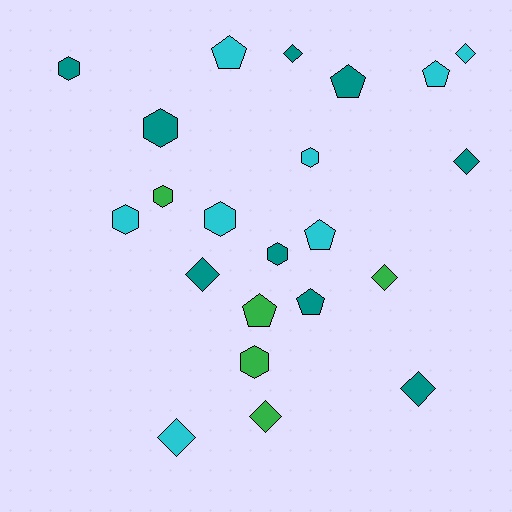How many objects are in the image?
There are 22 objects.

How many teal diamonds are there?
There are 4 teal diamonds.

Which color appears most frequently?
Teal, with 9 objects.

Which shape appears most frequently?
Hexagon, with 8 objects.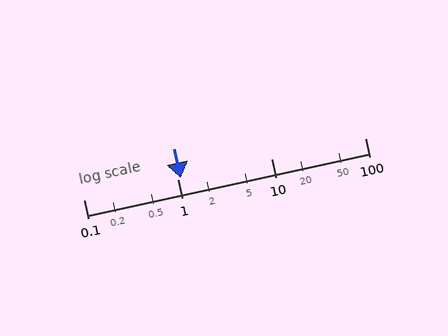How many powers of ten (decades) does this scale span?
The scale spans 3 decades, from 0.1 to 100.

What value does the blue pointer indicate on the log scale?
The pointer indicates approximately 1.1.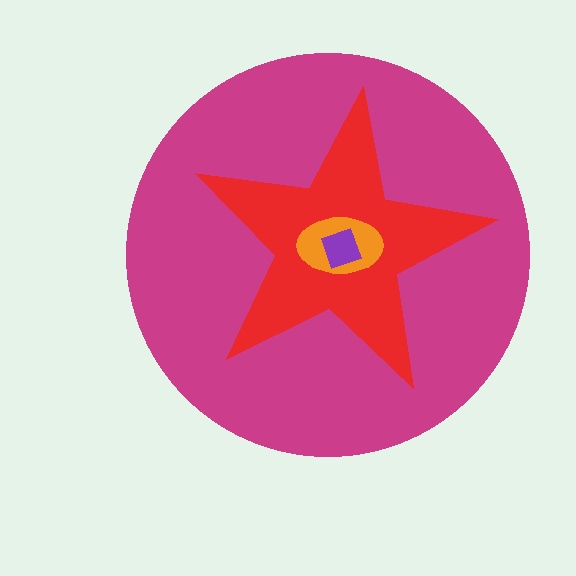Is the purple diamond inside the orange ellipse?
Yes.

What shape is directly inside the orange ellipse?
The purple diamond.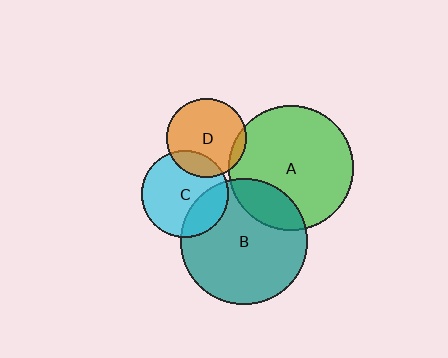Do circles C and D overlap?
Yes.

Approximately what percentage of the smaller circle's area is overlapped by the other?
Approximately 20%.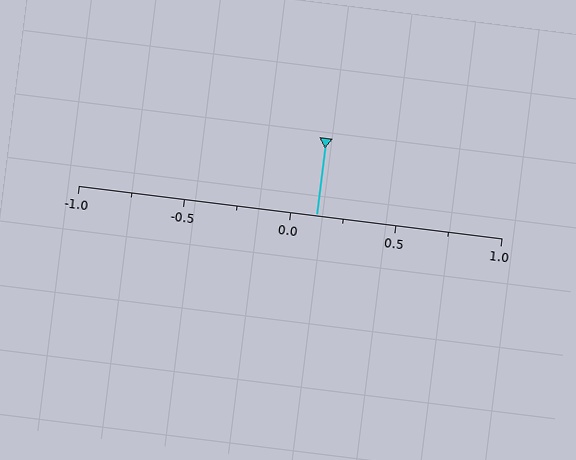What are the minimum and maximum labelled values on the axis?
The axis runs from -1.0 to 1.0.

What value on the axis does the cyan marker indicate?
The marker indicates approximately 0.12.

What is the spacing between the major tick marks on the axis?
The major ticks are spaced 0.5 apart.